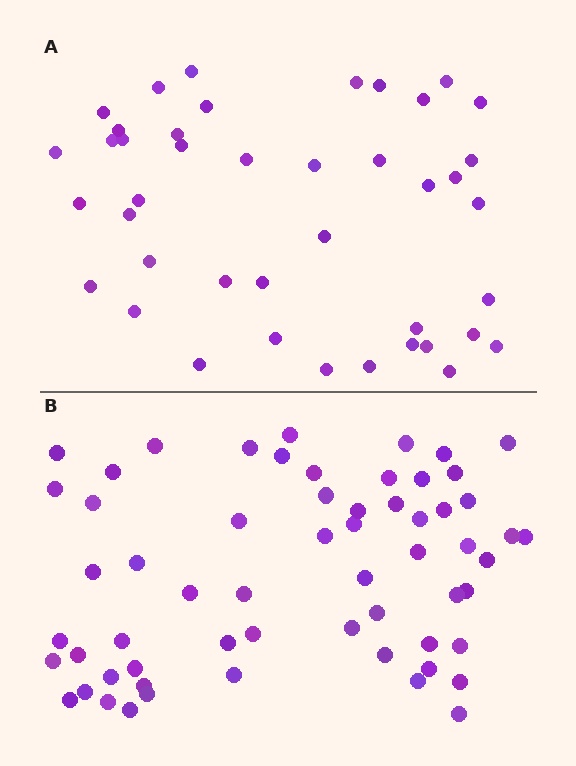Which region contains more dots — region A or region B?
Region B (the bottom region) has more dots.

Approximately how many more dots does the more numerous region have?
Region B has approximately 20 more dots than region A.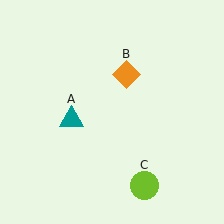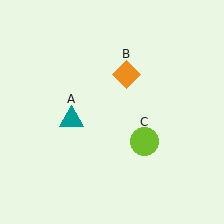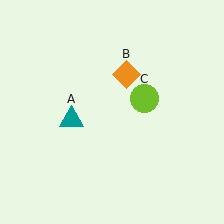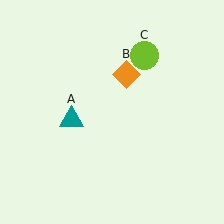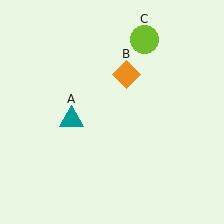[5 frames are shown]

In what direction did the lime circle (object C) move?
The lime circle (object C) moved up.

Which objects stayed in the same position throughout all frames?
Teal triangle (object A) and orange diamond (object B) remained stationary.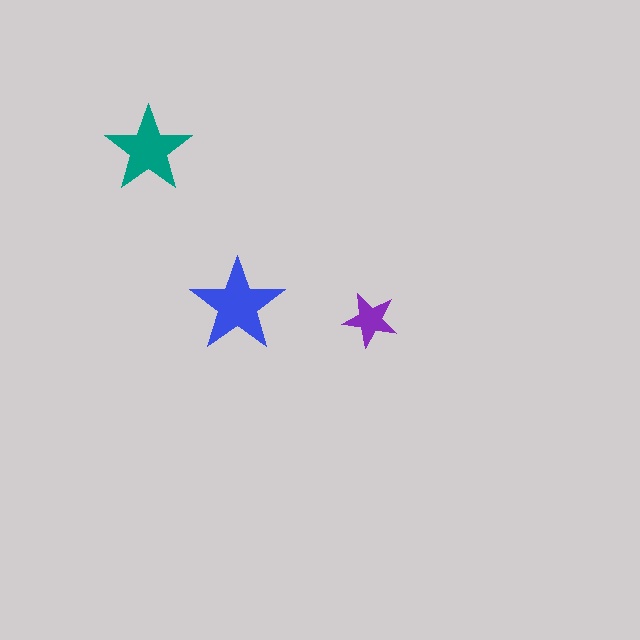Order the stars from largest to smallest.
the blue one, the teal one, the purple one.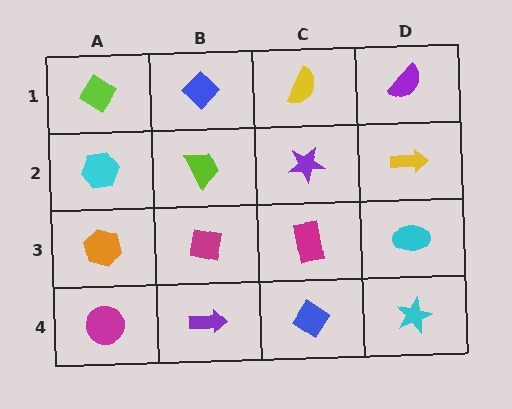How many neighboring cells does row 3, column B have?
4.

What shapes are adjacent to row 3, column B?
A lime trapezoid (row 2, column B), a purple arrow (row 4, column B), an orange hexagon (row 3, column A), a magenta rectangle (row 3, column C).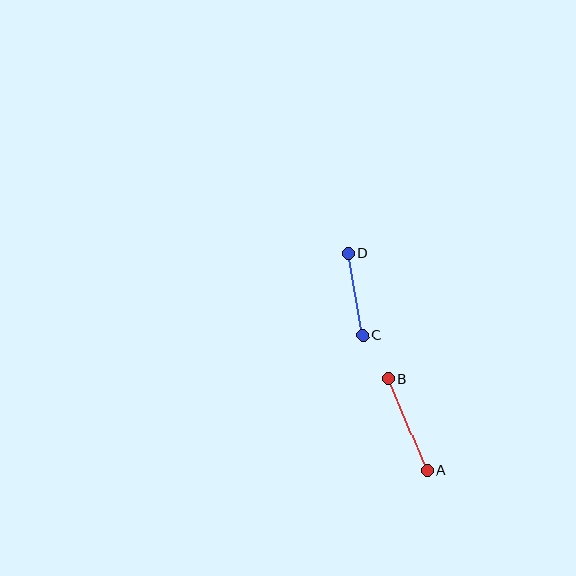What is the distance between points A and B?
The distance is approximately 100 pixels.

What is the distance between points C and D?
The distance is approximately 83 pixels.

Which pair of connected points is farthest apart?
Points A and B are farthest apart.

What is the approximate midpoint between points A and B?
The midpoint is at approximately (408, 424) pixels.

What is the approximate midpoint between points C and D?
The midpoint is at approximately (355, 295) pixels.